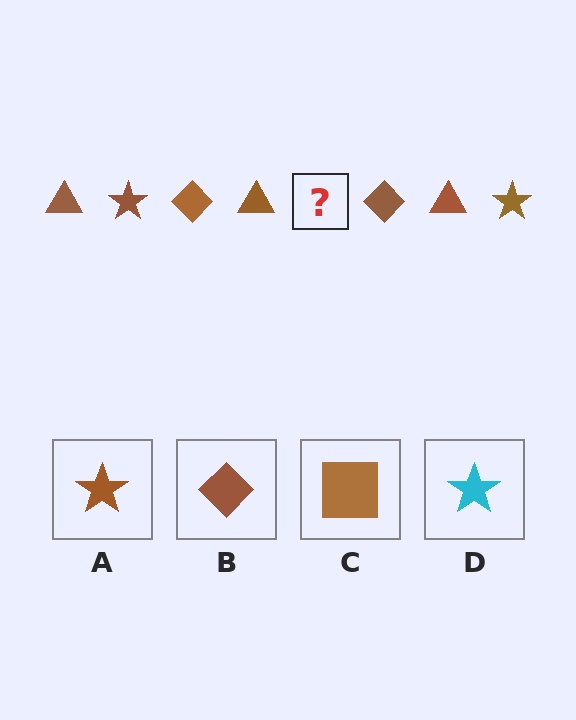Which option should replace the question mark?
Option A.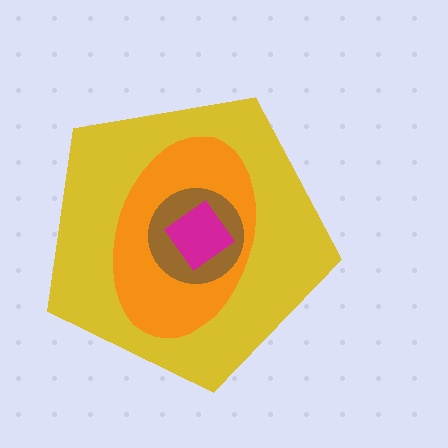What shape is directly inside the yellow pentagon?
The orange ellipse.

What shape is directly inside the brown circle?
The magenta diamond.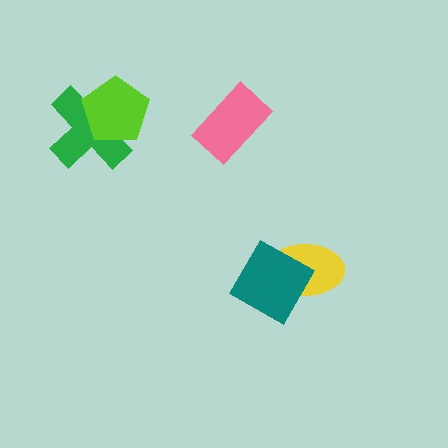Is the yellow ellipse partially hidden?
Yes, it is partially covered by another shape.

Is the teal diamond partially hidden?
No, no other shape covers it.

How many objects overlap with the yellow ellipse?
1 object overlaps with the yellow ellipse.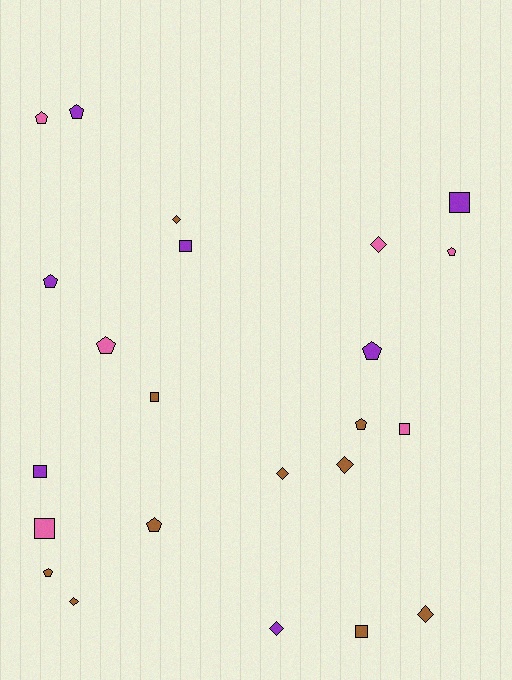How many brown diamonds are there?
There are 5 brown diamonds.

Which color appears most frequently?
Brown, with 10 objects.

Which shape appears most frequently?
Pentagon, with 9 objects.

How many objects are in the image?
There are 23 objects.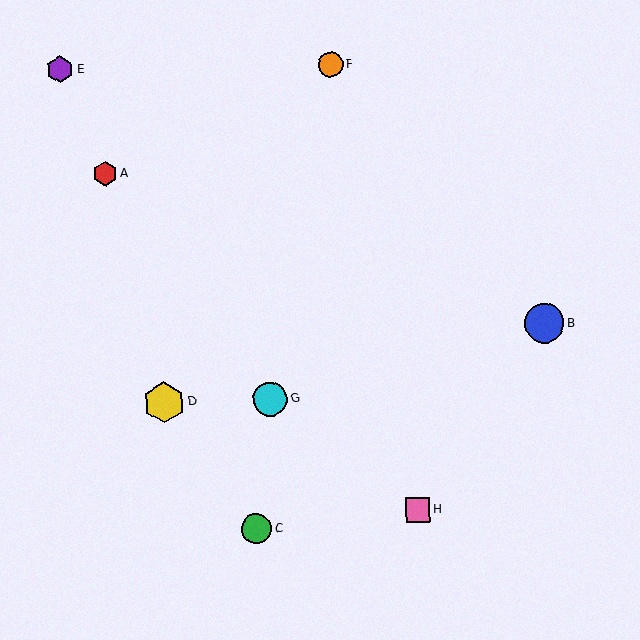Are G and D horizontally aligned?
Yes, both are at y≈399.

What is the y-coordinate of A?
Object A is at y≈174.